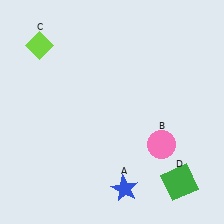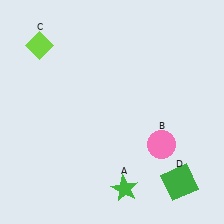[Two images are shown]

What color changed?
The star (A) changed from blue in Image 1 to green in Image 2.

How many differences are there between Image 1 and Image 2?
There is 1 difference between the two images.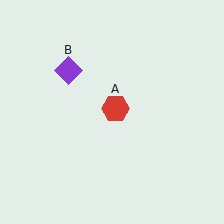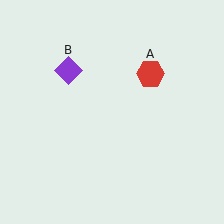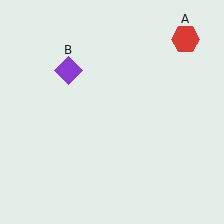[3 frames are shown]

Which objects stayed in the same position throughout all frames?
Purple diamond (object B) remained stationary.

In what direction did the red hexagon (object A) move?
The red hexagon (object A) moved up and to the right.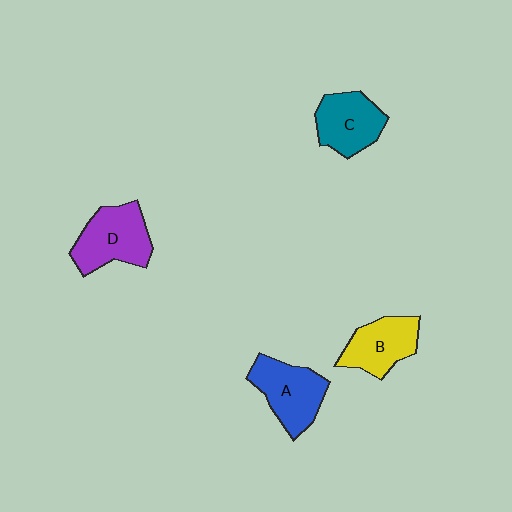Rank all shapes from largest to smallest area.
From largest to smallest: D (purple), A (blue), C (teal), B (yellow).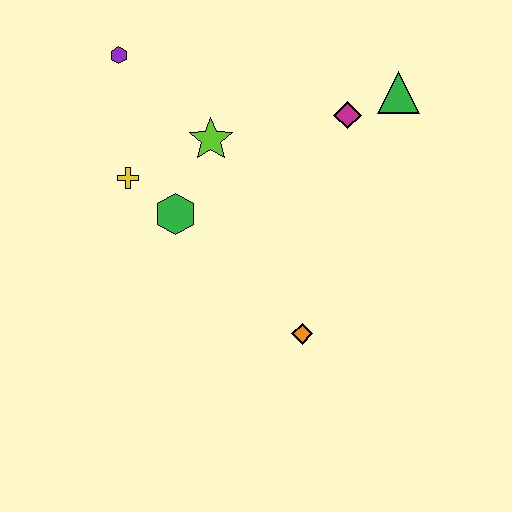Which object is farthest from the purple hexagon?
The orange diamond is farthest from the purple hexagon.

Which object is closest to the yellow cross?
The green hexagon is closest to the yellow cross.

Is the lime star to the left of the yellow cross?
No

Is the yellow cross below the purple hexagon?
Yes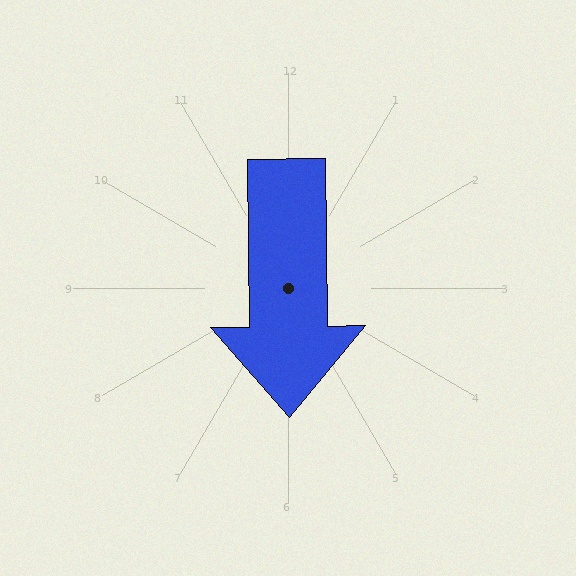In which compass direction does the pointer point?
South.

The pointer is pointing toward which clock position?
Roughly 6 o'clock.